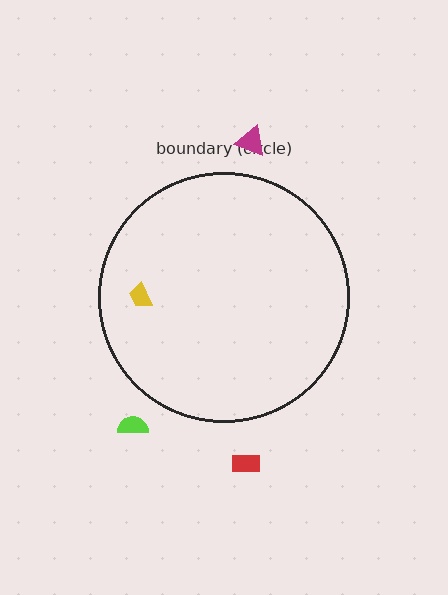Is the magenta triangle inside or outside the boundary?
Outside.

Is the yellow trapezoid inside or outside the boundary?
Inside.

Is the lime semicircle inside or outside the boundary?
Outside.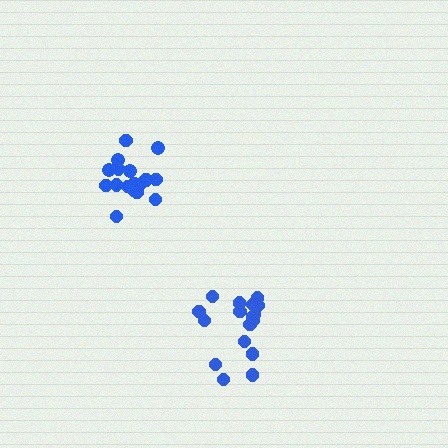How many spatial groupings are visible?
There are 2 spatial groupings.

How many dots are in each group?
Group 1: 19 dots, Group 2: 18 dots (37 total).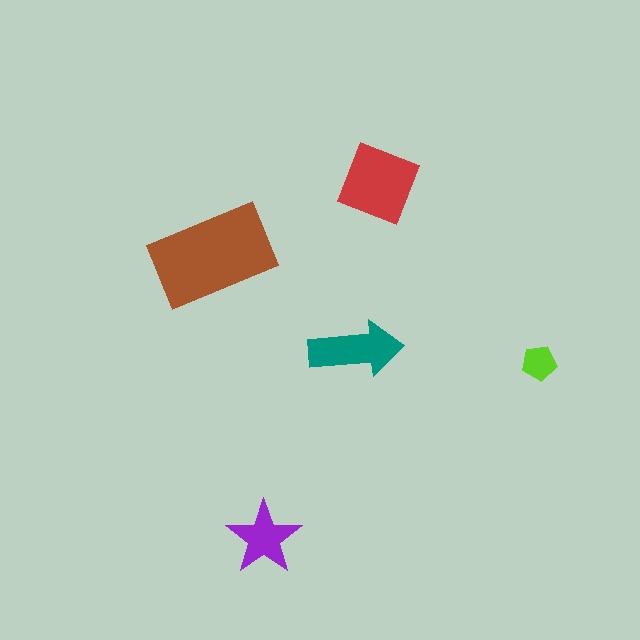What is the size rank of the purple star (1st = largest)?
4th.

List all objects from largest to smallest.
The brown rectangle, the red diamond, the teal arrow, the purple star, the lime pentagon.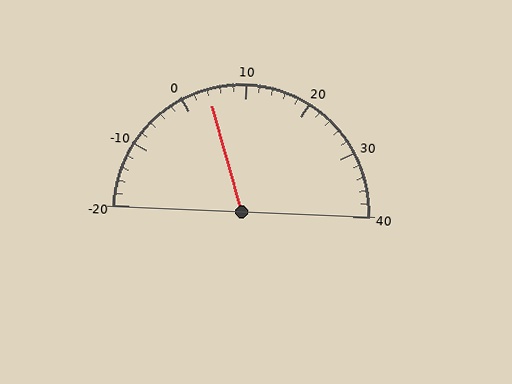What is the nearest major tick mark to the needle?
The nearest major tick mark is 0.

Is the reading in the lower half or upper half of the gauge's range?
The reading is in the lower half of the range (-20 to 40).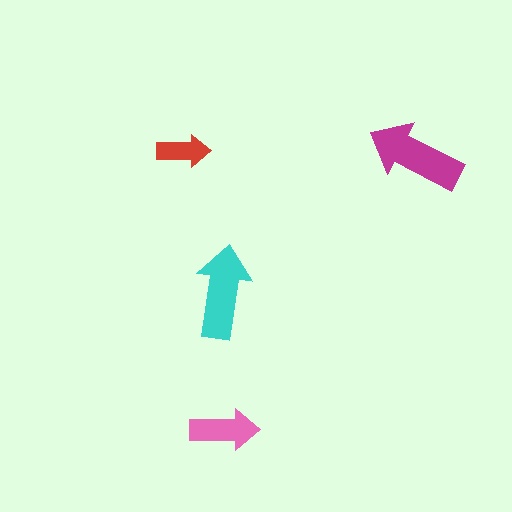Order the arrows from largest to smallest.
the magenta one, the cyan one, the pink one, the red one.